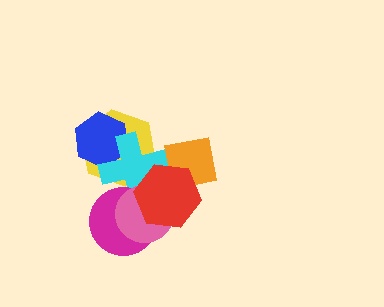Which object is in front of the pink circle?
The red hexagon is in front of the pink circle.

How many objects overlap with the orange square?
2 objects overlap with the orange square.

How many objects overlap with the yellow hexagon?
2 objects overlap with the yellow hexagon.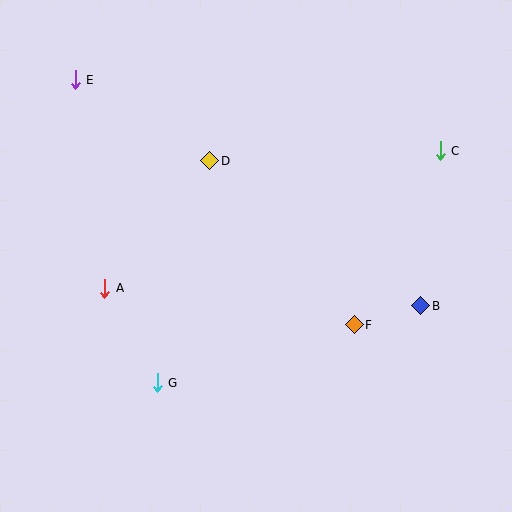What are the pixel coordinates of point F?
Point F is at (354, 325).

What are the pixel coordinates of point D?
Point D is at (210, 161).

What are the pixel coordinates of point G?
Point G is at (157, 383).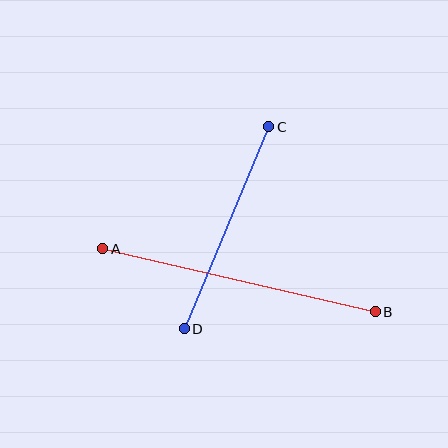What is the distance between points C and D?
The distance is approximately 219 pixels.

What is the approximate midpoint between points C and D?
The midpoint is at approximately (227, 228) pixels.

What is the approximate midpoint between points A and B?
The midpoint is at approximately (239, 280) pixels.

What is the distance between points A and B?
The distance is approximately 280 pixels.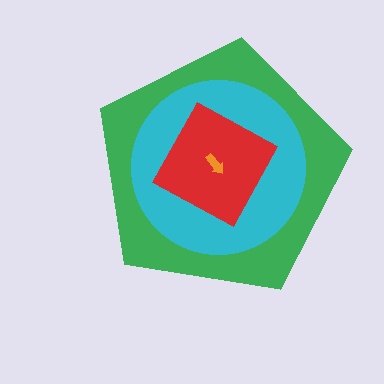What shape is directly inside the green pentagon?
The cyan circle.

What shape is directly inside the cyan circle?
The red square.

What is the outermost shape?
The green pentagon.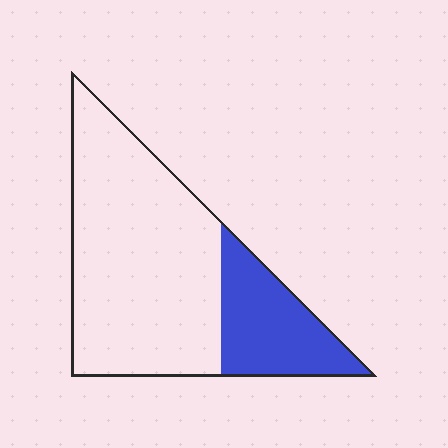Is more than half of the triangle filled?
No.